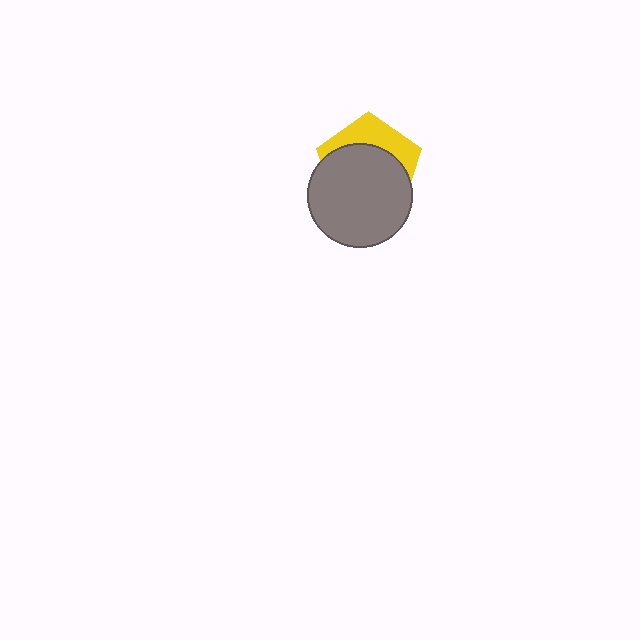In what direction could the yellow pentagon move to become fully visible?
The yellow pentagon could move up. That would shift it out from behind the gray circle entirely.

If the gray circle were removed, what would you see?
You would see the complete yellow pentagon.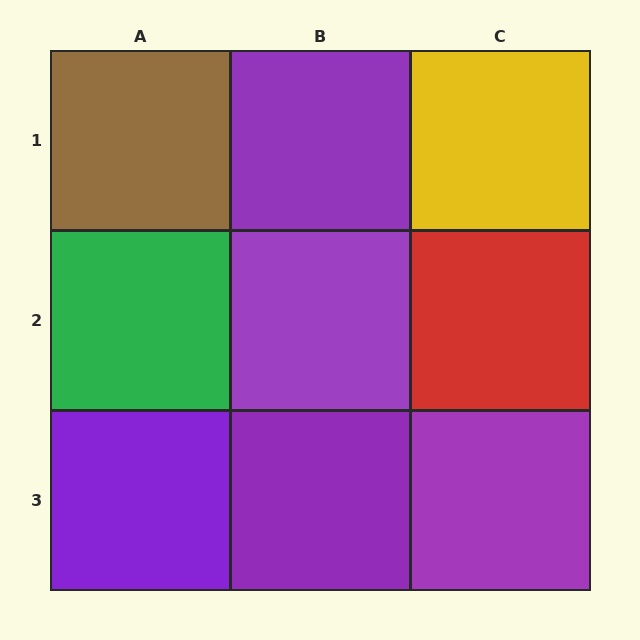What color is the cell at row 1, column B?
Purple.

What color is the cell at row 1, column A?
Brown.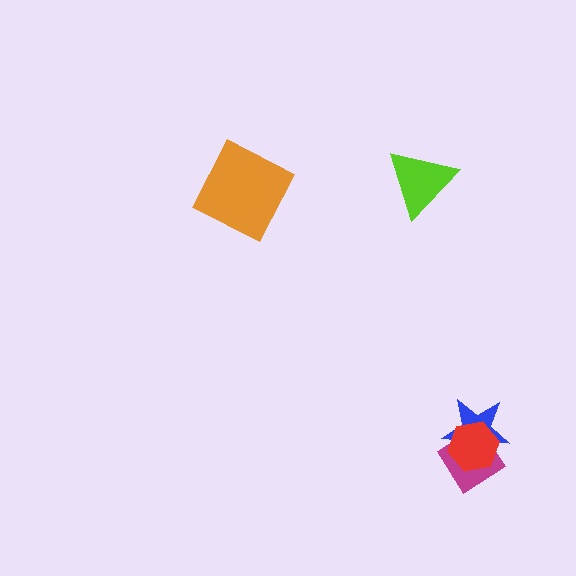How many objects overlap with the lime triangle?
0 objects overlap with the lime triangle.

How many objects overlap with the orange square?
0 objects overlap with the orange square.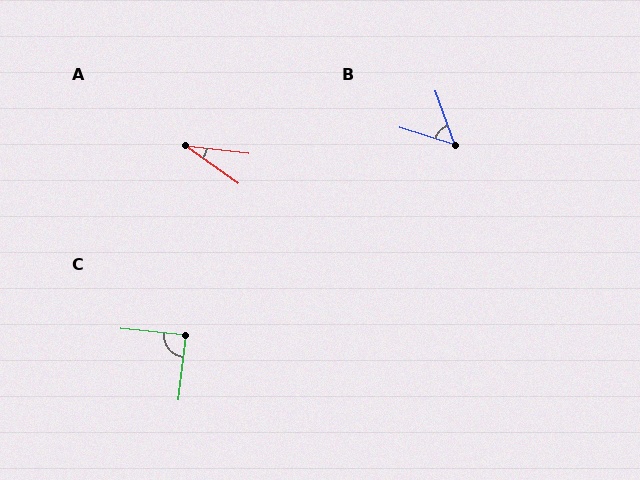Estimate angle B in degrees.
Approximately 53 degrees.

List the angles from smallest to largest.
A (29°), B (53°), C (89°).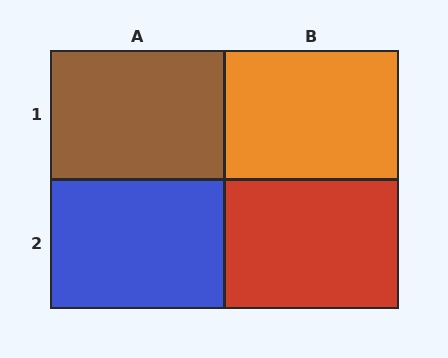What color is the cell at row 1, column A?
Brown.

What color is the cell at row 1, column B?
Orange.